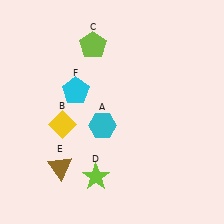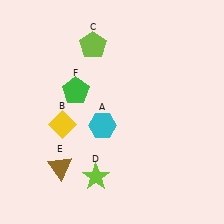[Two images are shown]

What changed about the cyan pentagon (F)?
In Image 1, F is cyan. In Image 2, it changed to green.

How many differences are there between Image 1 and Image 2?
There is 1 difference between the two images.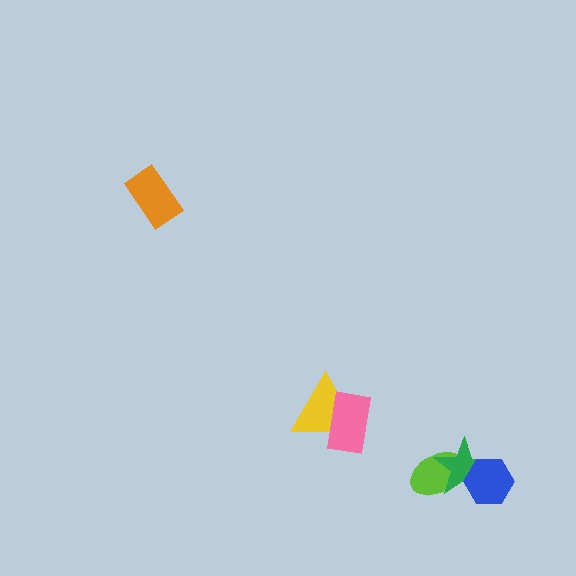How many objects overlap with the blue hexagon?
1 object overlaps with the blue hexagon.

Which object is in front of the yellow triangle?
The pink rectangle is in front of the yellow triangle.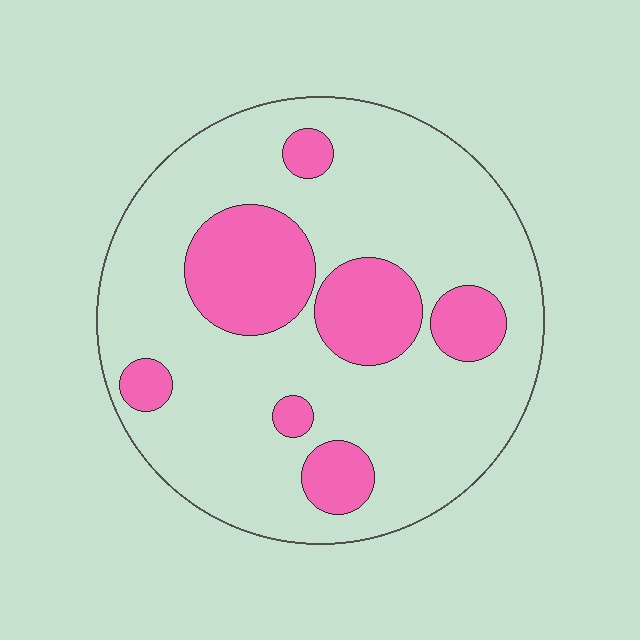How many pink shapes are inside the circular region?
7.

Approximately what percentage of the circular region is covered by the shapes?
Approximately 25%.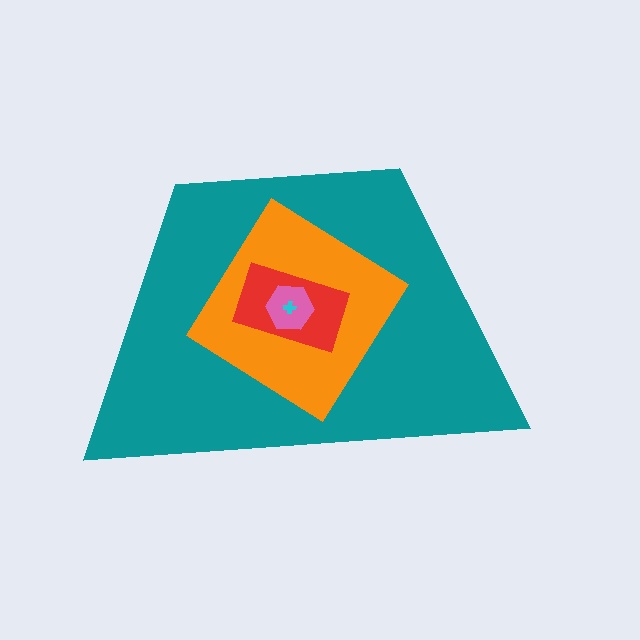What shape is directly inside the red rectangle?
The pink hexagon.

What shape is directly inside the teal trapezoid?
The orange diamond.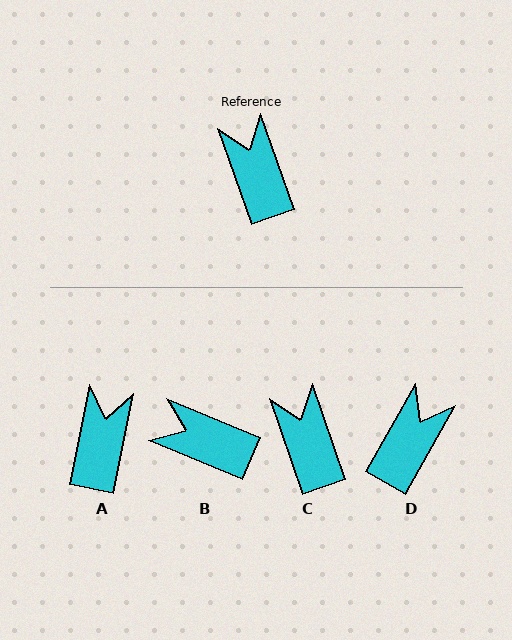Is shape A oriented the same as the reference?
No, it is off by about 31 degrees.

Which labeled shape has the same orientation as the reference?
C.